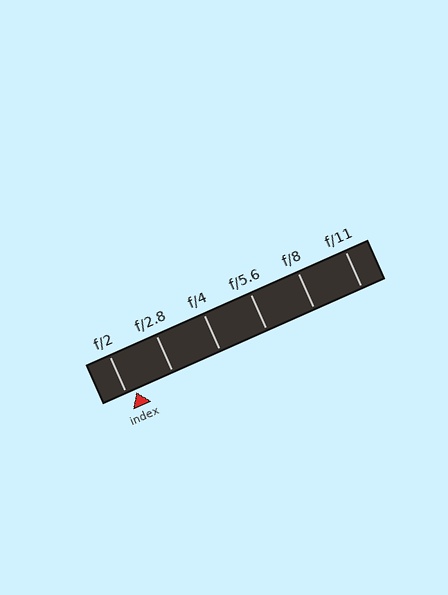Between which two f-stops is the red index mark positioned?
The index mark is between f/2 and f/2.8.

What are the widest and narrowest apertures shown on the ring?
The widest aperture shown is f/2 and the narrowest is f/11.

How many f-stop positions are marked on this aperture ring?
There are 6 f-stop positions marked.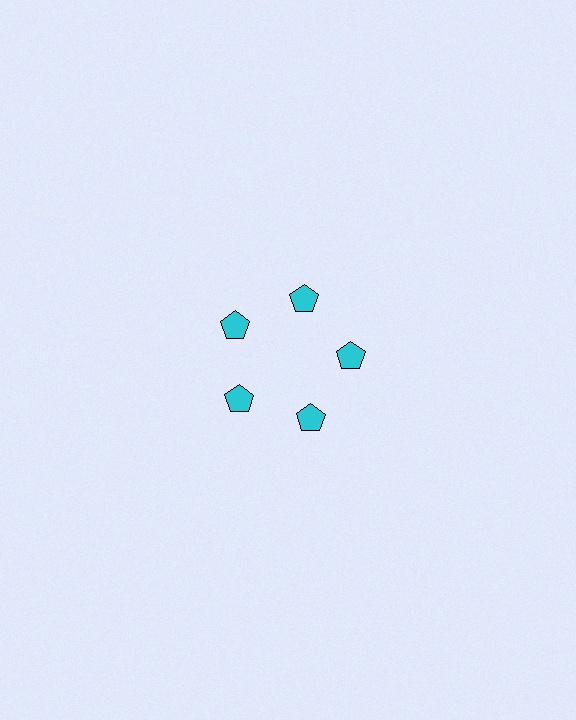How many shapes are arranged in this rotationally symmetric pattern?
There are 5 shapes, arranged in 5 groups of 1.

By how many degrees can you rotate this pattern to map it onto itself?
The pattern maps onto itself every 72 degrees of rotation.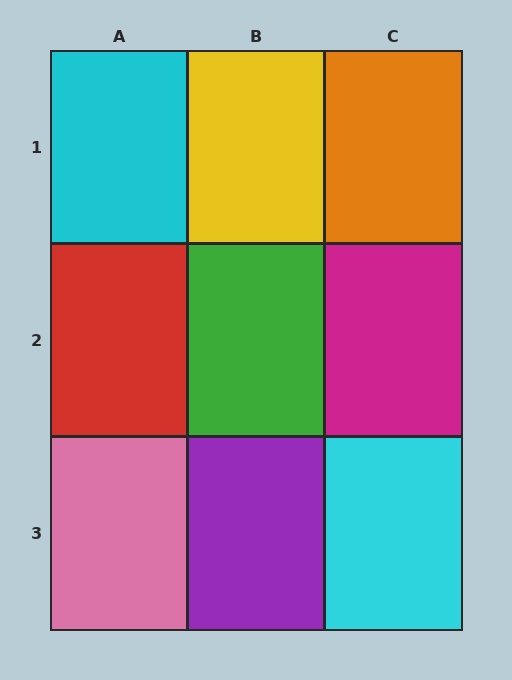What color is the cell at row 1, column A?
Cyan.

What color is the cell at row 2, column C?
Magenta.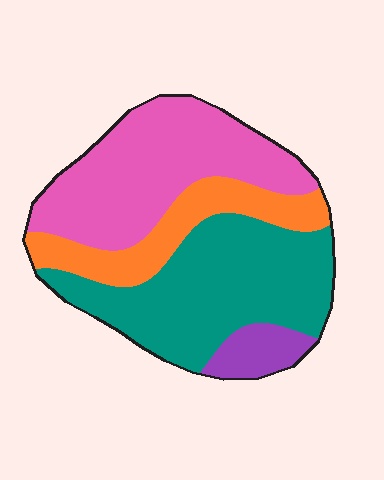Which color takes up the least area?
Purple, at roughly 5%.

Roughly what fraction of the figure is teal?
Teal covers 39% of the figure.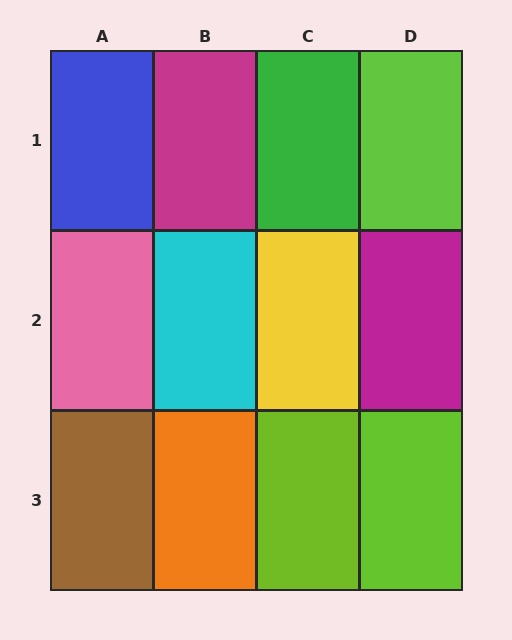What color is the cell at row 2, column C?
Yellow.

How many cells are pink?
1 cell is pink.